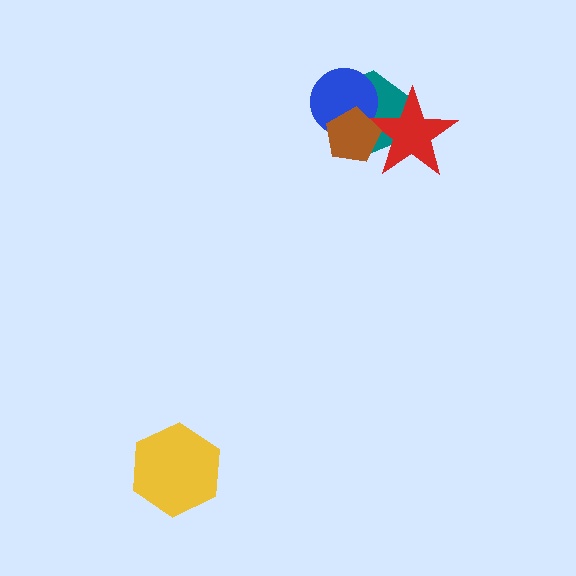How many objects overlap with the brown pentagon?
3 objects overlap with the brown pentagon.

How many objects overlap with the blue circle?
2 objects overlap with the blue circle.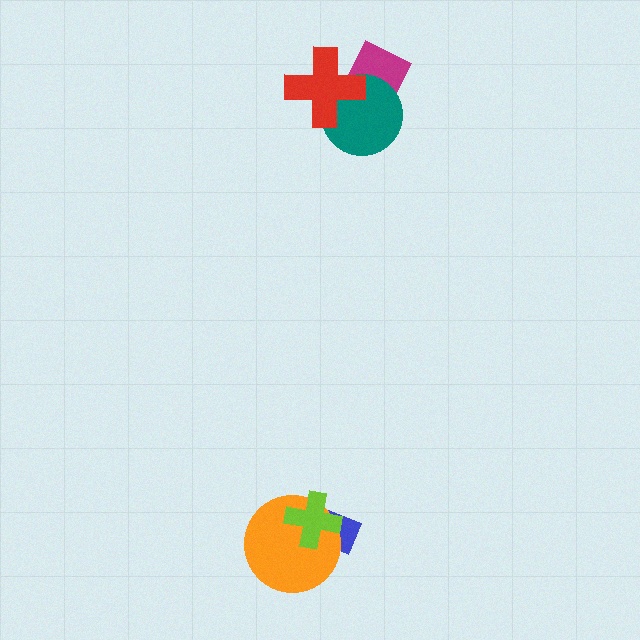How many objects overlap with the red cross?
2 objects overlap with the red cross.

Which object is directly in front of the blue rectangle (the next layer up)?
The orange circle is directly in front of the blue rectangle.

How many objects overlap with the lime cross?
2 objects overlap with the lime cross.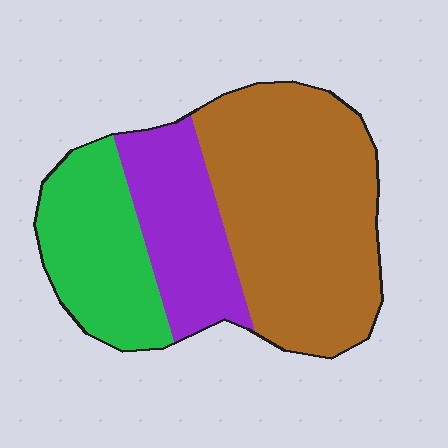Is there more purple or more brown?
Brown.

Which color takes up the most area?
Brown, at roughly 50%.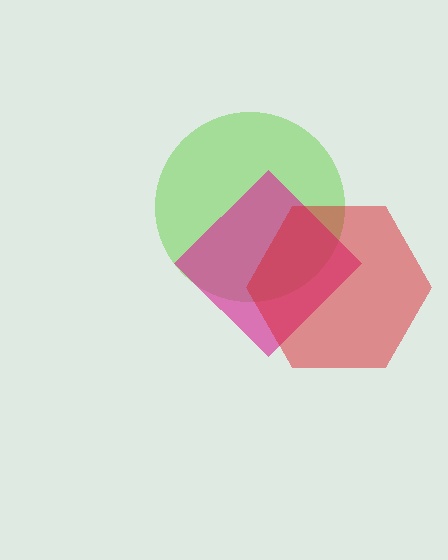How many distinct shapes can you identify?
There are 3 distinct shapes: a lime circle, a magenta diamond, a red hexagon.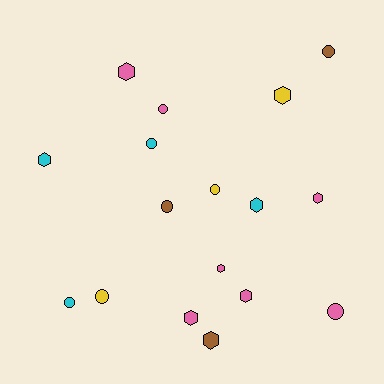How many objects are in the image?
There are 17 objects.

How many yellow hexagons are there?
There is 1 yellow hexagon.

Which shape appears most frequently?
Hexagon, with 9 objects.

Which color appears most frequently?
Pink, with 7 objects.